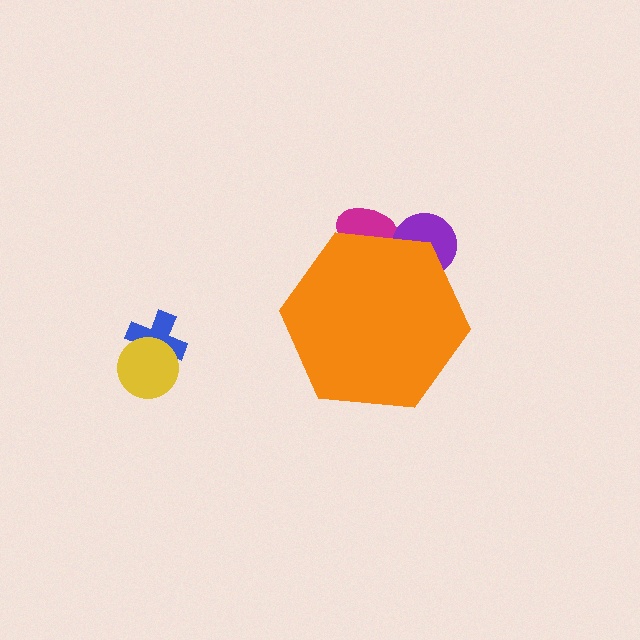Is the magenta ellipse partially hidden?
Yes, the magenta ellipse is partially hidden behind the orange hexagon.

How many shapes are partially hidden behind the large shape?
2 shapes are partially hidden.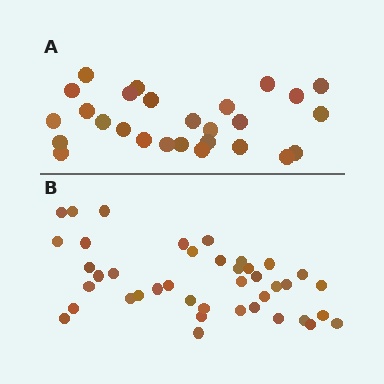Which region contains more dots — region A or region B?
Region B (the bottom region) has more dots.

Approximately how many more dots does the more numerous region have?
Region B has approximately 15 more dots than region A.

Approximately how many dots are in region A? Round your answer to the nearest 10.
About 30 dots. (The exact count is 27, which rounds to 30.)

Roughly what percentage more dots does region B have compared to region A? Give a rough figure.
About 50% more.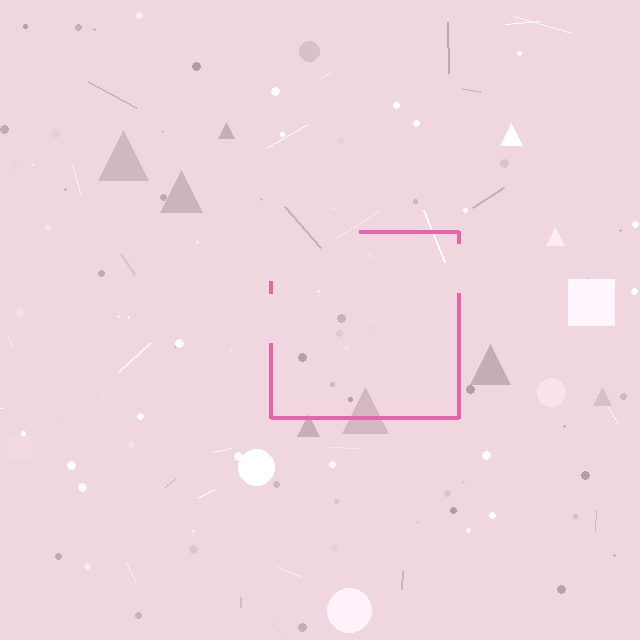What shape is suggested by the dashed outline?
The dashed outline suggests a square.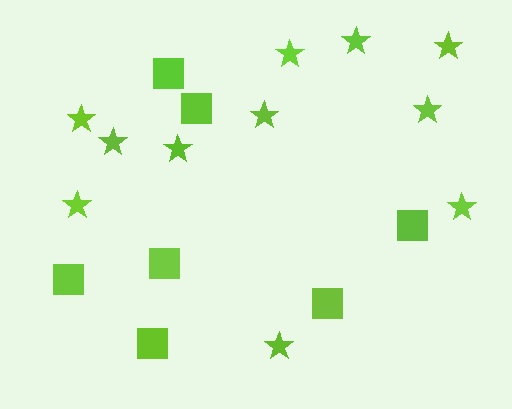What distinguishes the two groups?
There are 2 groups: one group of squares (7) and one group of stars (11).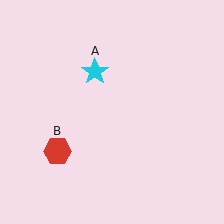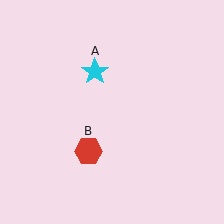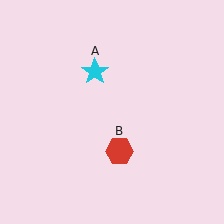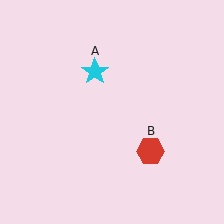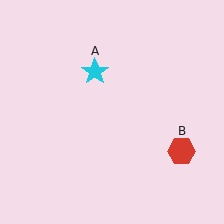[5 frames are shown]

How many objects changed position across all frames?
1 object changed position: red hexagon (object B).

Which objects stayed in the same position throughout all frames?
Cyan star (object A) remained stationary.